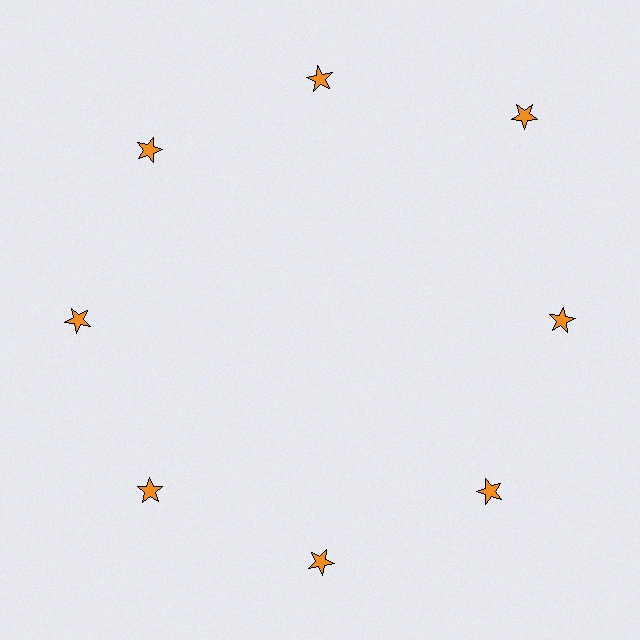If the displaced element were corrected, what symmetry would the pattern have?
It would have 8-fold rotational symmetry — the pattern would map onto itself every 45 degrees.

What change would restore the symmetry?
The symmetry would be restored by moving it inward, back onto the ring so that all 8 stars sit at equal angles and equal distance from the center.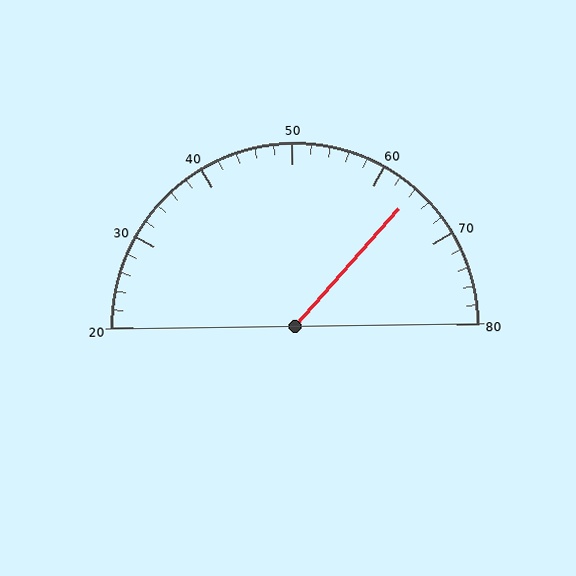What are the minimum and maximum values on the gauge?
The gauge ranges from 20 to 80.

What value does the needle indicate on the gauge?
The needle indicates approximately 64.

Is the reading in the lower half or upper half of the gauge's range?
The reading is in the upper half of the range (20 to 80).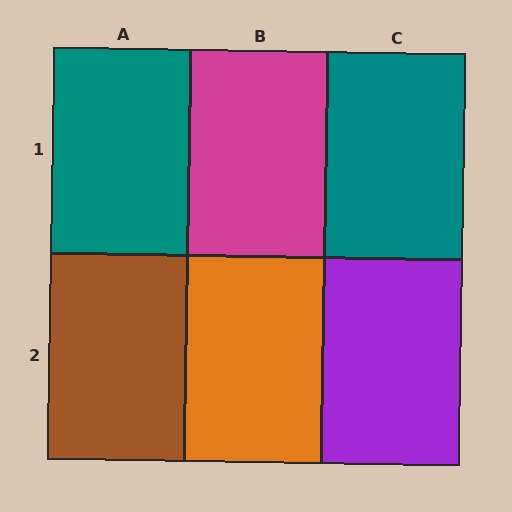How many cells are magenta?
1 cell is magenta.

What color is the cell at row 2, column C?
Purple.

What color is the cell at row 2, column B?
Orange.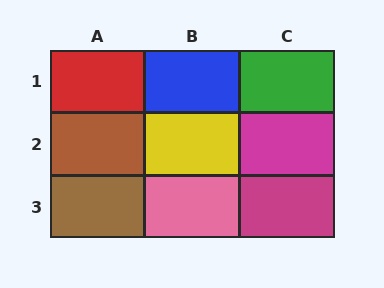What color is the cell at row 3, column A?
Brown.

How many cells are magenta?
2 cells are magenta.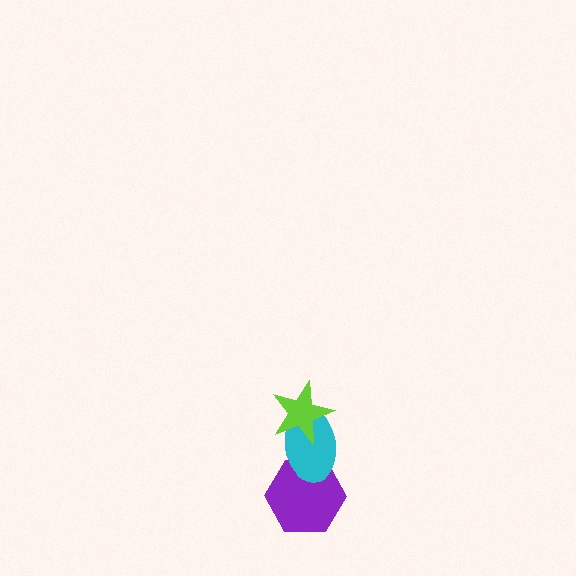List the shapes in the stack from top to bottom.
From top to bottom: the lime star, the cyan ellipse, the purple hexagon.